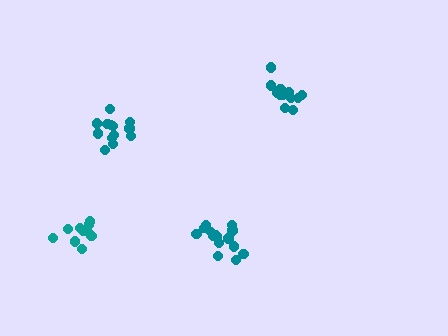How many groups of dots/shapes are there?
There are 4 groups.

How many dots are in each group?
Group 1: 14 dots, Group 2: 15 dots, Group 3: 14 dots, Group 4: 10 dots (53 total).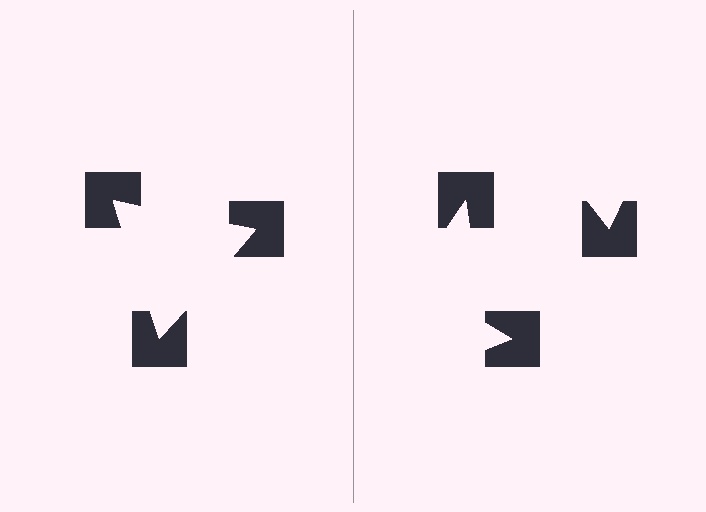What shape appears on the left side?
An illusory triangle.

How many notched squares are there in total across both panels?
6 — 3 on each side.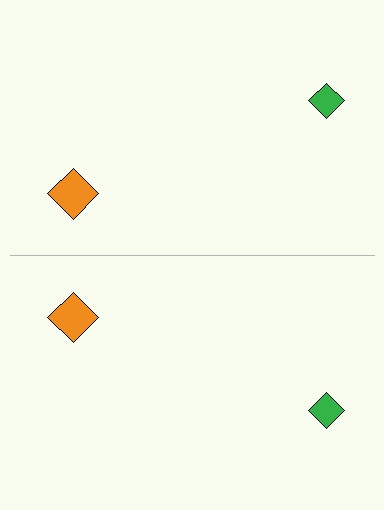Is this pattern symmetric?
Yes, this pattern has bilateral (reflection) symmetry.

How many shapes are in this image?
There are 4 shapes in this image.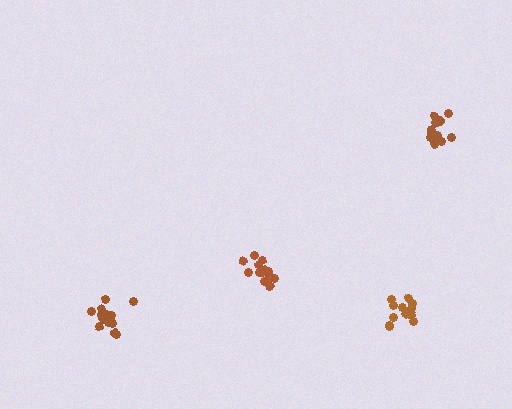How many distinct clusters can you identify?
There are 4 distinct clusters.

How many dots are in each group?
Group 1: 14 dots, Group 2: 14 dots, Group 3: 14 dots, Group 4: 12 dots (54 total).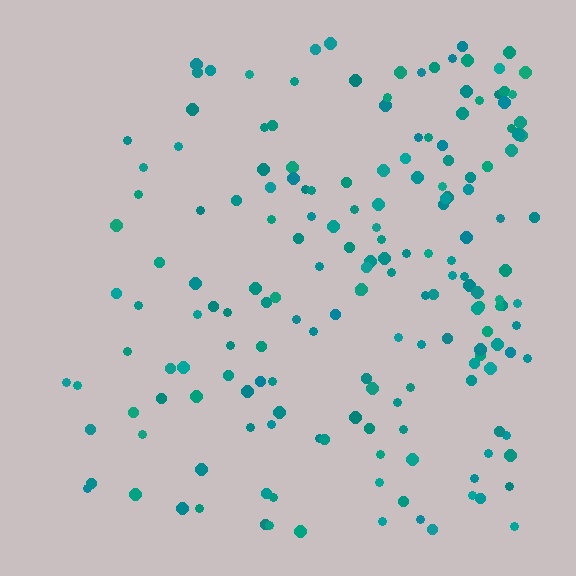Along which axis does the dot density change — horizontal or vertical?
Horizontal.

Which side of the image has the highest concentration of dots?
The right.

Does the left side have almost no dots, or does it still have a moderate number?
Still a moderate number, just noticeably fewer than the right.